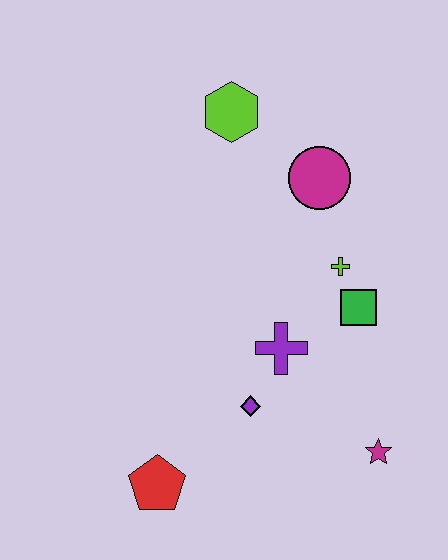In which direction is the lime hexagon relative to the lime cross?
The lime hexagon is above the lime cross.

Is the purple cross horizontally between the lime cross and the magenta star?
No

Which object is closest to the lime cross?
The green square is closest to the lime cross.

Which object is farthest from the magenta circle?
The red pentagon is farthest from the magenta circle.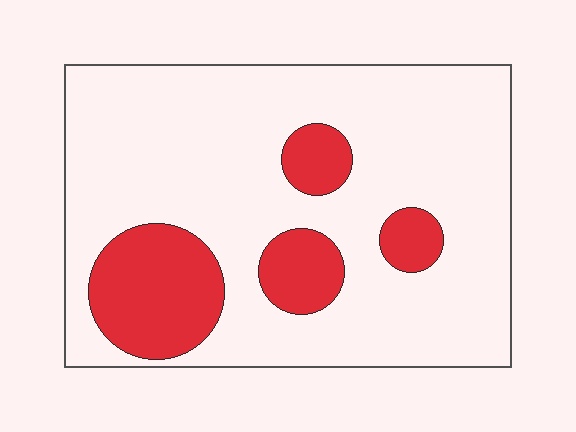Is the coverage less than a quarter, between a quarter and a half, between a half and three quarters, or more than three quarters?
Less than a quarter.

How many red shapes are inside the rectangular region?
4.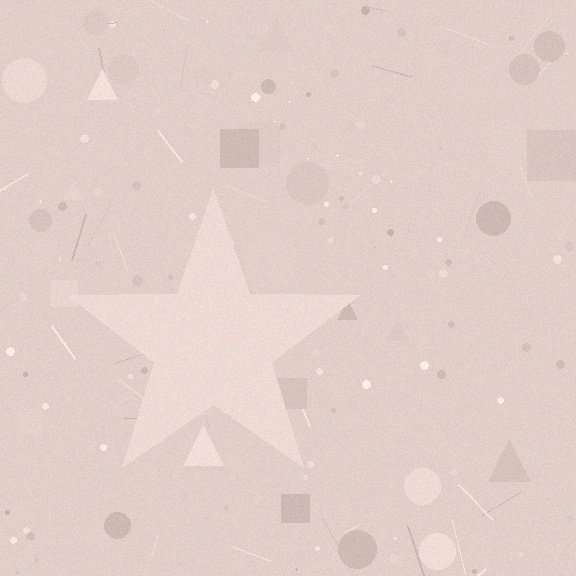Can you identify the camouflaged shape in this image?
The camouflaged shape is a star.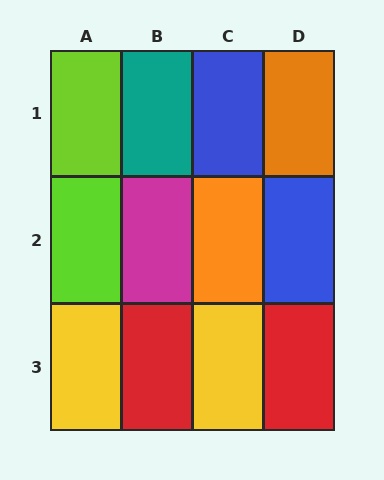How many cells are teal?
1 cell is teal.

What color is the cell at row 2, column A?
Lime.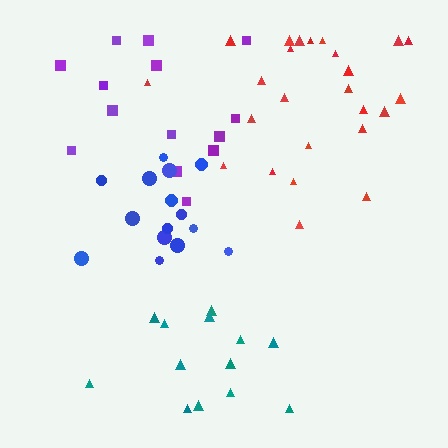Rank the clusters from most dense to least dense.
blue, red, purple, teal.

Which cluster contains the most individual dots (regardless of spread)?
Red (25).